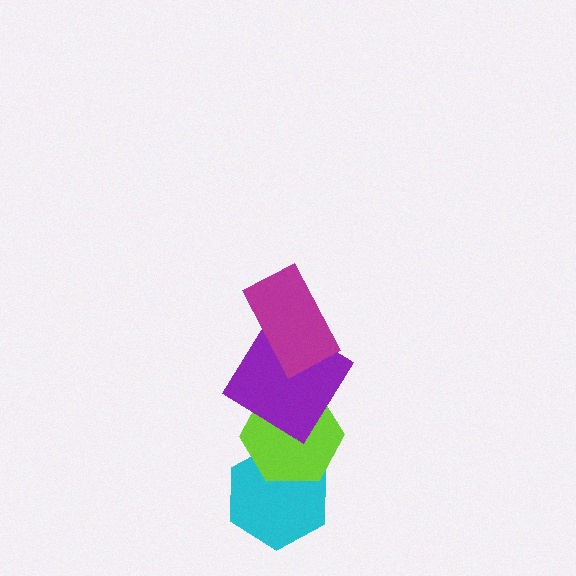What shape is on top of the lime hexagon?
The purple diamond is on top of the lime hexagon.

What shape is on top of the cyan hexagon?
The lime hexagon is on top of the cyan hexagon.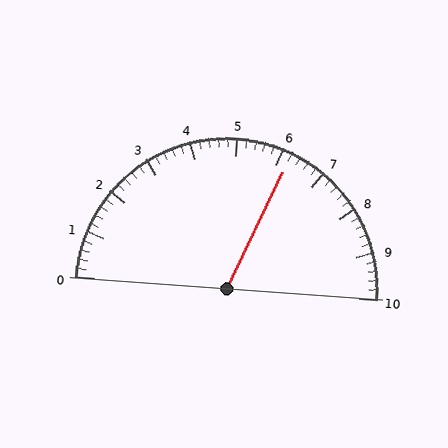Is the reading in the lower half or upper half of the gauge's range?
The reading is in the upper half of the range (0 to 10).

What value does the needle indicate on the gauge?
The needle indicates approximately 6.2.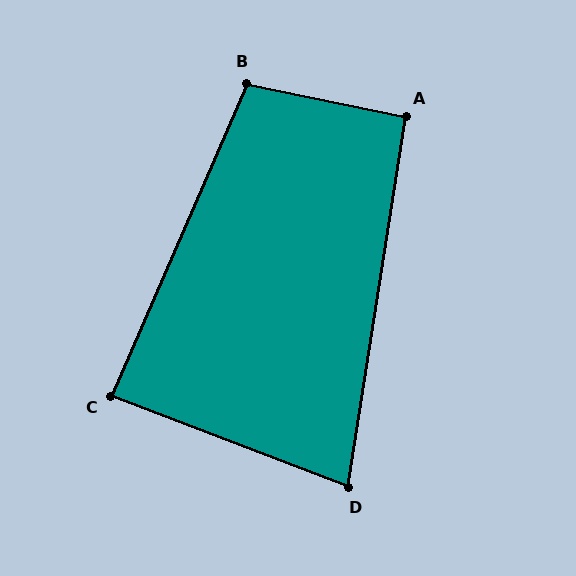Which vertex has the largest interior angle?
B, at approximately 102 degrees.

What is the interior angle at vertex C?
Approximately 87 degrees (approximately right).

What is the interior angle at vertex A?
Approximately 93 degrees (approximately right).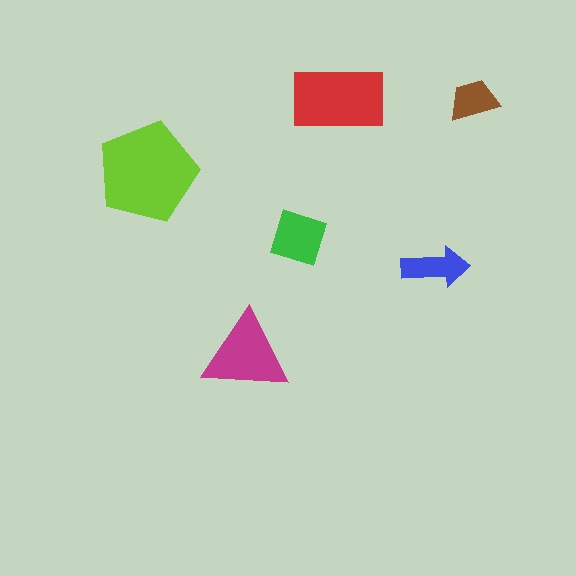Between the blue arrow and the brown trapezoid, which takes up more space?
The blue arrow.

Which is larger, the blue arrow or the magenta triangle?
The magenta triangle.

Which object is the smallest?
The brown trapezoid.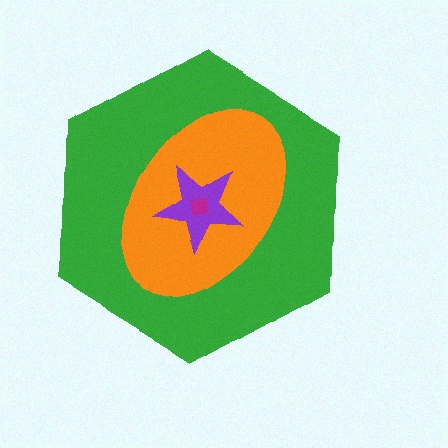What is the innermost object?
The magenta square.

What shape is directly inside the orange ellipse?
The purple star.